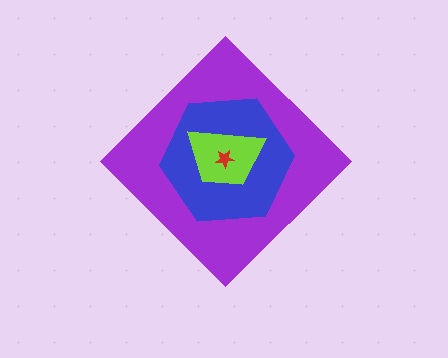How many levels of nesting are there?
4.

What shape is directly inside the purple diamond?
The blue hexagon.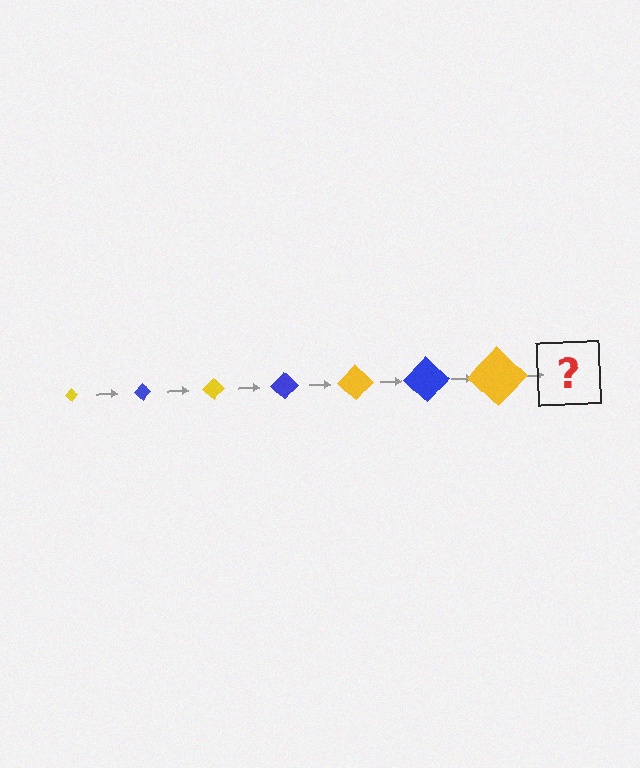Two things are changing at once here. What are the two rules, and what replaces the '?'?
The two rules are that the diamond grows larger each step and the color cycles through yellow and blue. The '?' should be a blue diamond, larger than the previous one.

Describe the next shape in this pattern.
It should be a blue diamond, larger than the previous one.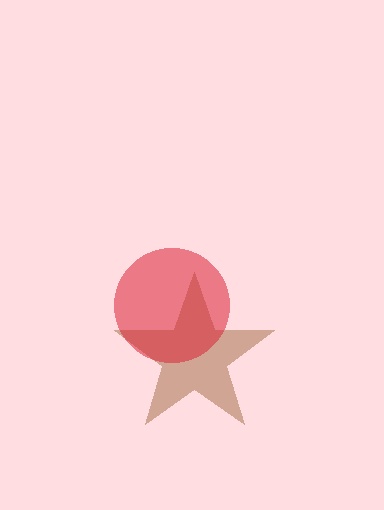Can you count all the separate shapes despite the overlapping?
Yes, there are 2 separate shapes.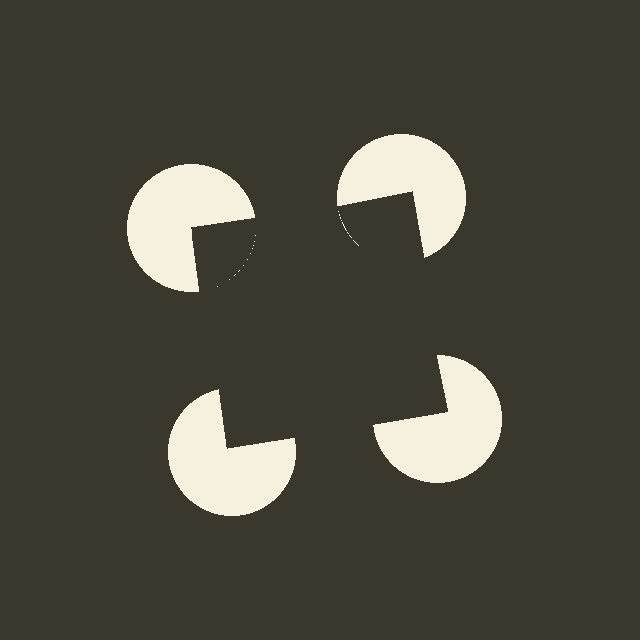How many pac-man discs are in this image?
There are 4 — one at each vertex of the illusory square.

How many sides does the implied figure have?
4 sides.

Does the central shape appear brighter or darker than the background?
It typically appears slightly darker than the background, even though no actual brightness change is drawn.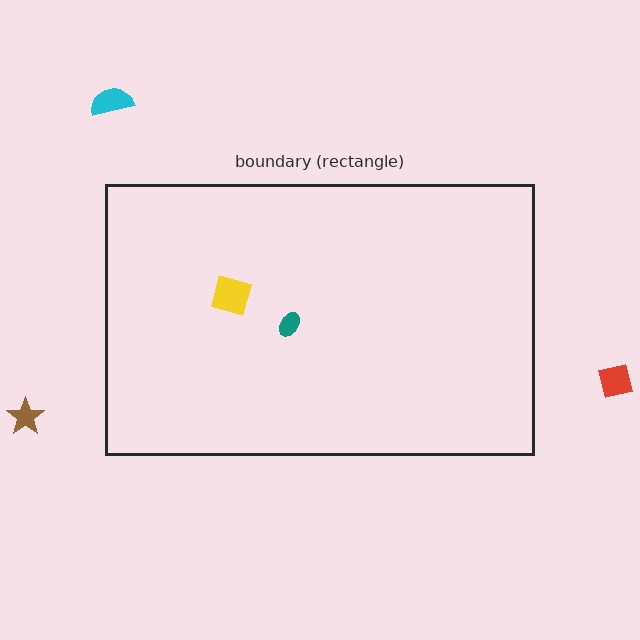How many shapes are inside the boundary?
2 inside, 3 outside.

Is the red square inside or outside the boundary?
Outside.